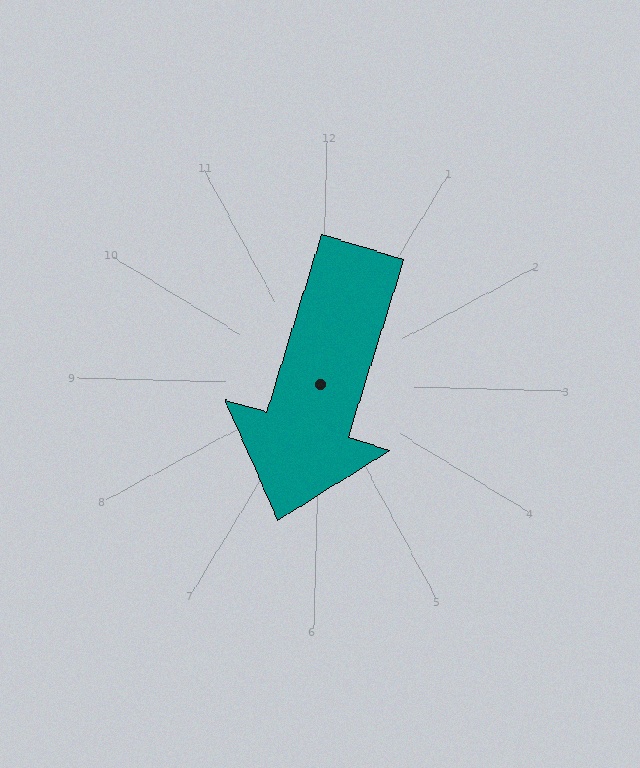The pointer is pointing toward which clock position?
Roughly 7 o'clock.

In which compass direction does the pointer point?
South.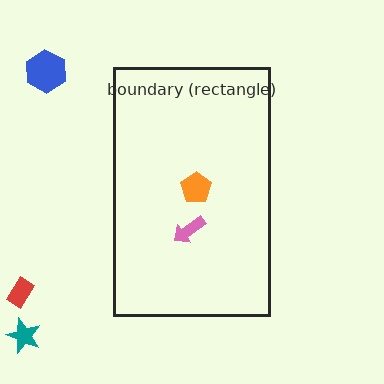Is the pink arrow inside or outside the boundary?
Inside.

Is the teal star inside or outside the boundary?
Outside.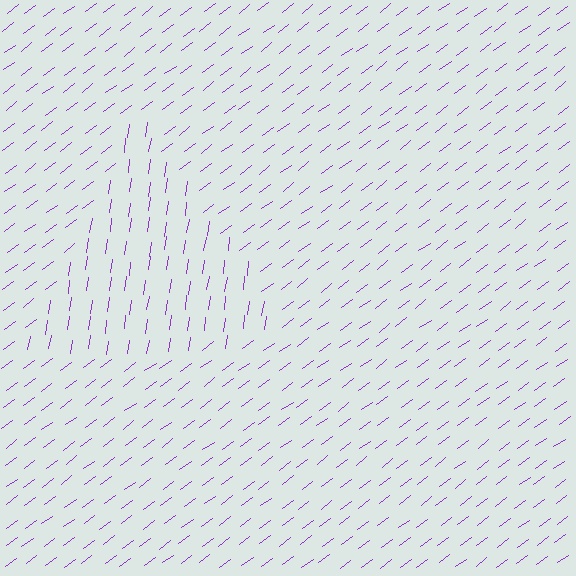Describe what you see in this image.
The image is filled with small purple line segments. A triangle region in the image has lines oriented differently from the surrounding lines, creating a visible texture boundary.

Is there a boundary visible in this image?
Yes, there is a texture boundary formed by a change in line orientation.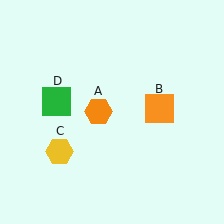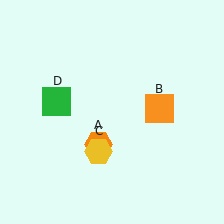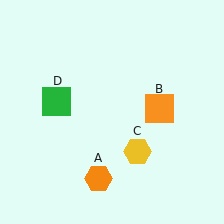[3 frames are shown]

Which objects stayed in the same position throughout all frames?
Orange square (object B) and green square (object D) remained stationary.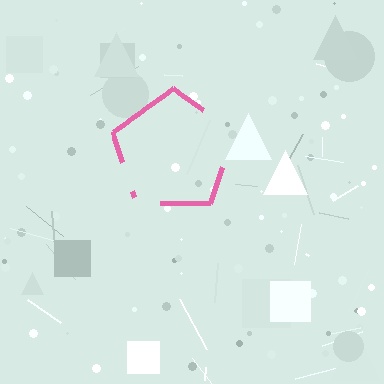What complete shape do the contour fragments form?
The contour fragments form a pentagon.